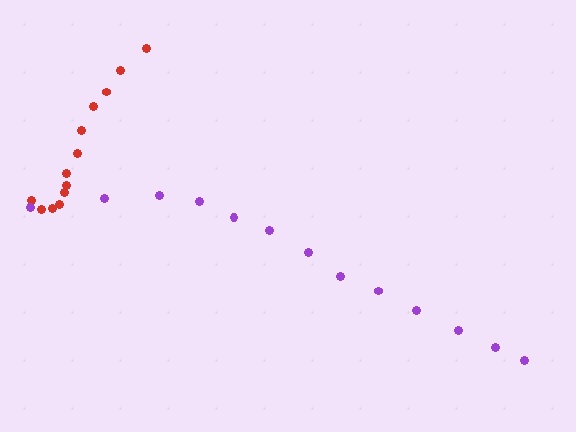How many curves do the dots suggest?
There are 2 distinct paths.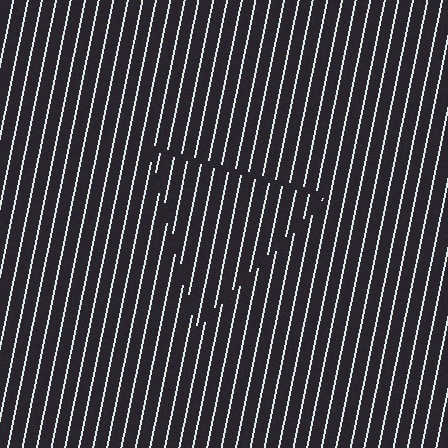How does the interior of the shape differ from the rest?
The interior of the shape contains the same grating, shifted by half a period — the contour is defined by the phase discontinuity where line-ends from the inner and outer gratings abut.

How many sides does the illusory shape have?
3 sides — the line-ends trace a triangle.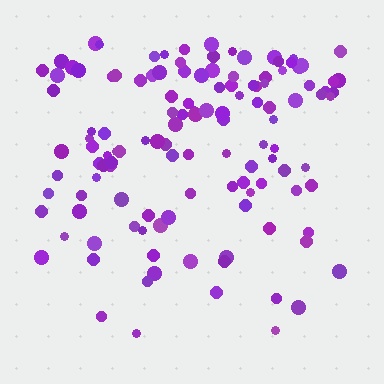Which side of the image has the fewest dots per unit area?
The bottom.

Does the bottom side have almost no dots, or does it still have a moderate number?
Still a moderate number, just noticeably fewer than the top.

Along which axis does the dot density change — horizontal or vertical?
Vertical.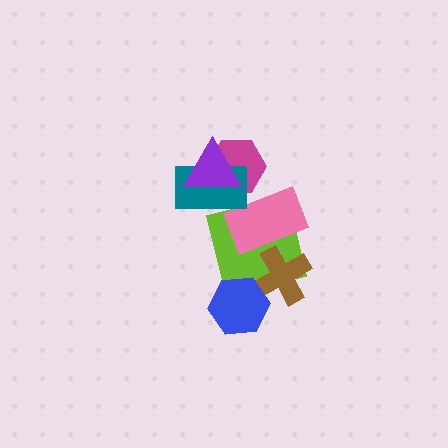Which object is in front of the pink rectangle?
The teal rectangle is in front of the pink rectangle.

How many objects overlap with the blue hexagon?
2 objects overlap with the blue hexagon.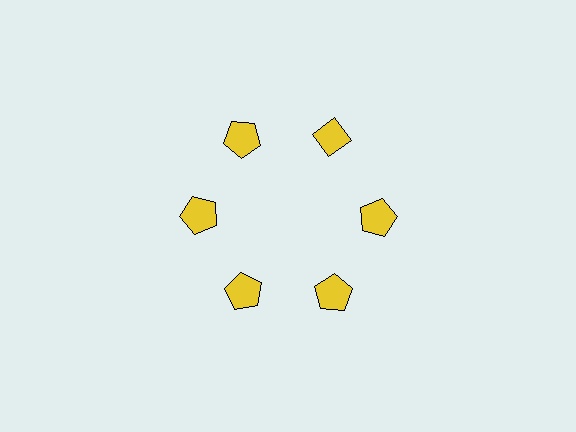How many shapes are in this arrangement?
There are 6 shapes arranged in a ring pattern.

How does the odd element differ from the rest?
It has a different shape: diamond instead of pentagon.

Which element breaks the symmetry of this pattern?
The yellow diamond at roughly the 1 o'clock position breaks the symmetry. All other shapes are yellow pentagons.